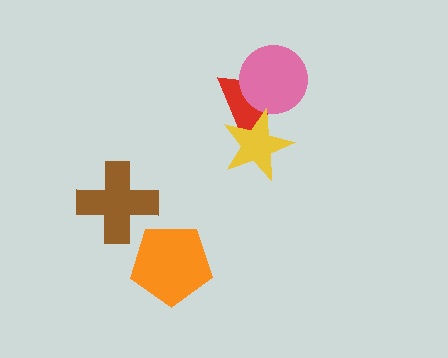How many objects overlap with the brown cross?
0 objects overlap with the brown cross.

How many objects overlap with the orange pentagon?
0 objects overlap with the orange pentagon.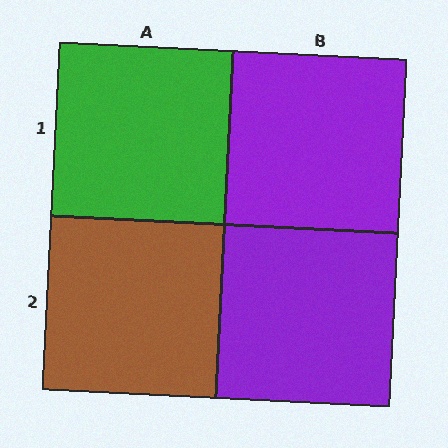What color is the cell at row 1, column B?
Purple.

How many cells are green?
1 cell is green.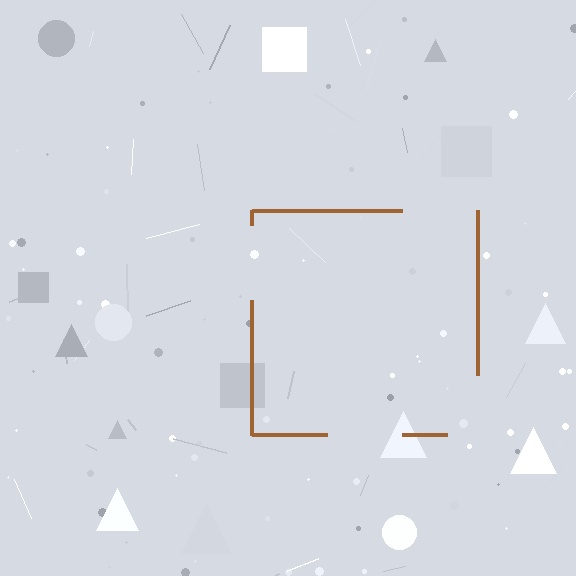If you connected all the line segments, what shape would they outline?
They would outline a square.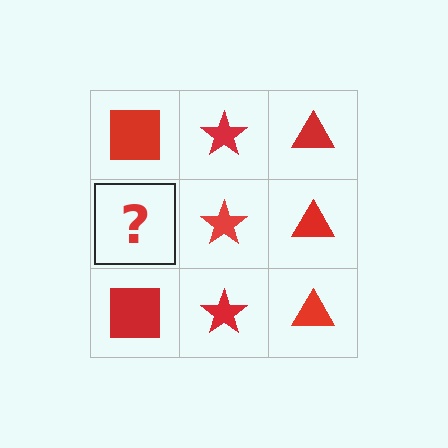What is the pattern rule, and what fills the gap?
The rule is that each column has a consistent shape. The gap should be filled with a red square.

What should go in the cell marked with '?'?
The missing cell should contain a red square.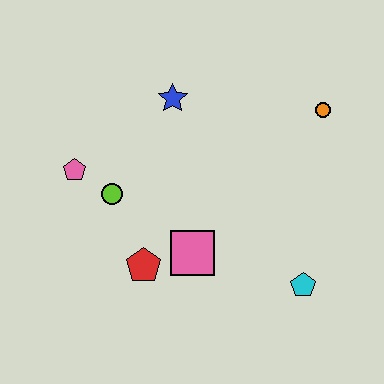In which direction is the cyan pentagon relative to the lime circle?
The cyan pentagon is to the right of the lime circle.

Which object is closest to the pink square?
The red pentagon is closest to the pink square.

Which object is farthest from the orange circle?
The pink pentagon is farthest from the orange circle.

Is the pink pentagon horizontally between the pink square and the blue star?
No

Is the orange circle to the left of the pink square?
No